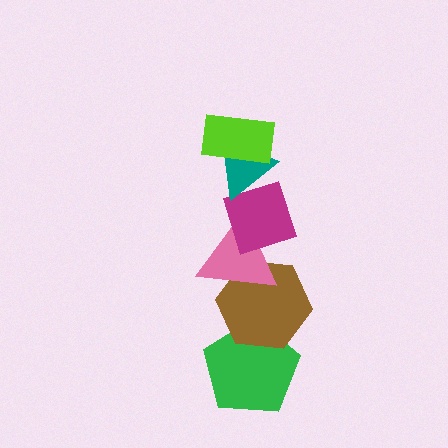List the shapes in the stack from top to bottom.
From top to bottom: the lime rectangle, the teal triangle, the magenta diamond, the pink triangle, the brown hexagon, the green pentagon.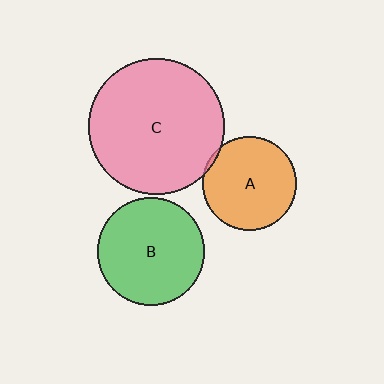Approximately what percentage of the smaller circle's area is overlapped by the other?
Approximately 5%.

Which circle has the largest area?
Circle C (pink).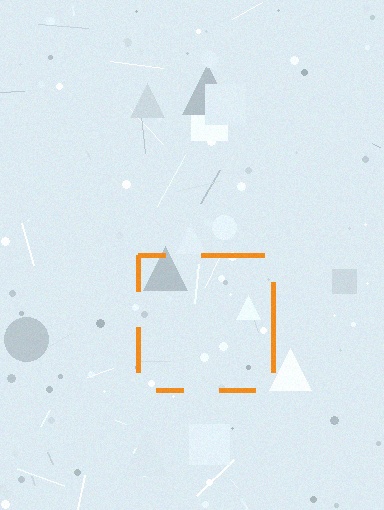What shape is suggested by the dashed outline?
The dashed outline suggests a square.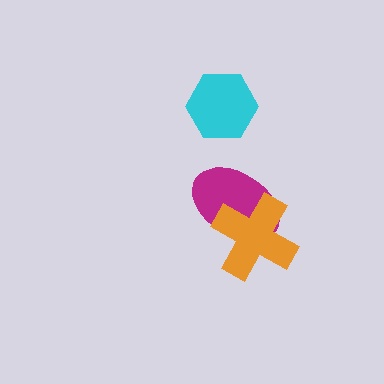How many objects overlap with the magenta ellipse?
1 object overlaps with the magenta ellipse.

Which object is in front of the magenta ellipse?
The orange cross is in front of the magenta ellipse.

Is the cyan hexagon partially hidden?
No, no other shape covers it.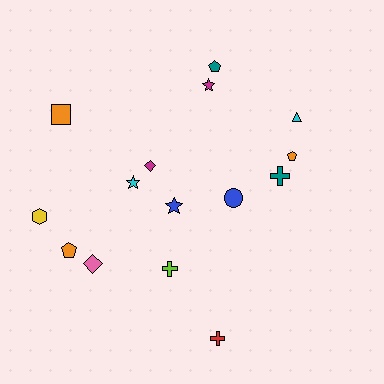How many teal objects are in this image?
There are 2 teal objects.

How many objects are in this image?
There are 15 objects.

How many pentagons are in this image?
There are 3 pentagons.